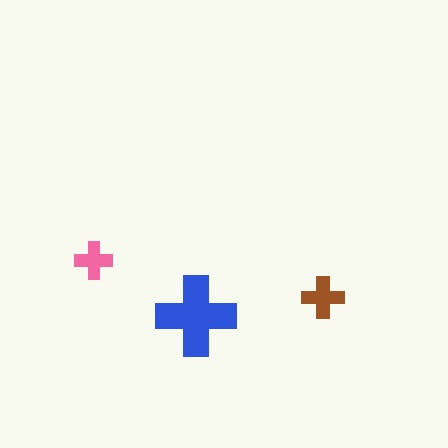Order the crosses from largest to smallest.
the blue one, the brown one, the pink one.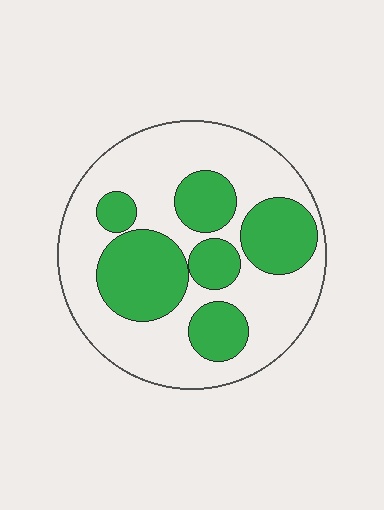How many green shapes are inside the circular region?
6.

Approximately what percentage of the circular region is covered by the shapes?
Approximately 35%.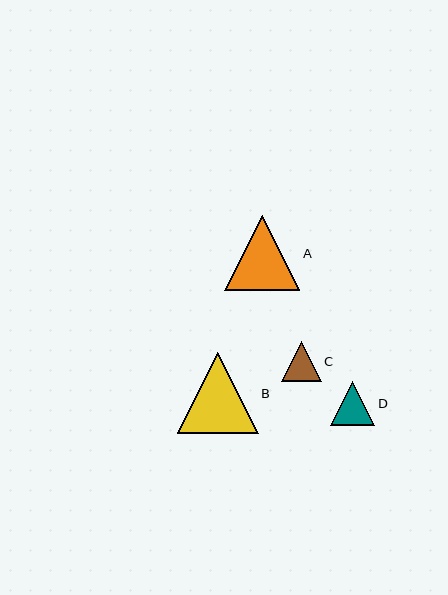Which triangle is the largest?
Triangle B is the largest with a size of approximately 81 pixels.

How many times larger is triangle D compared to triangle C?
Triangle D is approximately 1.1 times the size of triangle C.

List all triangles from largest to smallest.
From largest to smallest: B, A, D, C.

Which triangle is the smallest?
Triangle C is the smallest with a size of approximately 40 pixels.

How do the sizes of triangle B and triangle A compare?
Triangle B and triangle A are approximately the same size.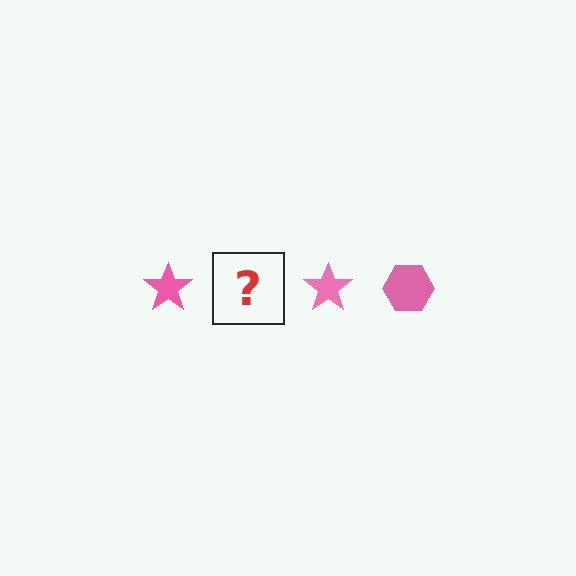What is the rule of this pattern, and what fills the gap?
The rule is that the pattern cycles through star, hexagon shapes in pink. The gap should be filled with a pink hexagon.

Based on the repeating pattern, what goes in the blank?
The blank should be a pink hexagon.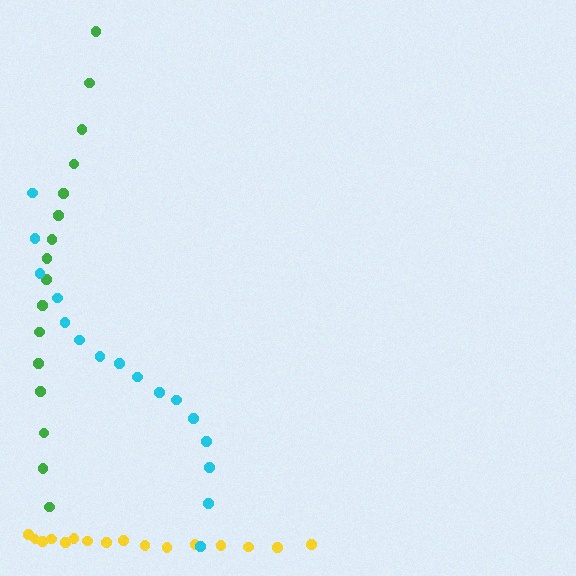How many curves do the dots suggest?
There are 3 distinct paths.